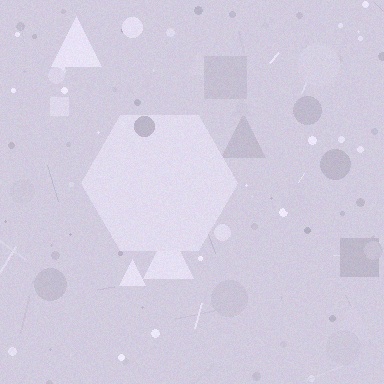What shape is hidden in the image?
A hexagon is hidden in the image.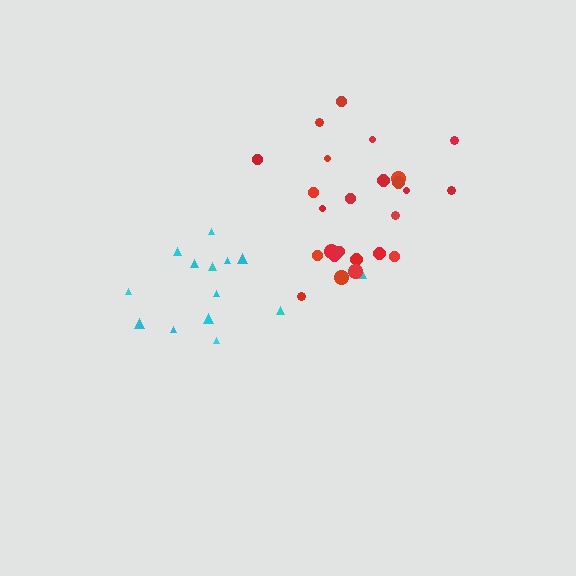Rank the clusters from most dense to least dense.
red, cyan.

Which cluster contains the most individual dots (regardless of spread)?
Red (26).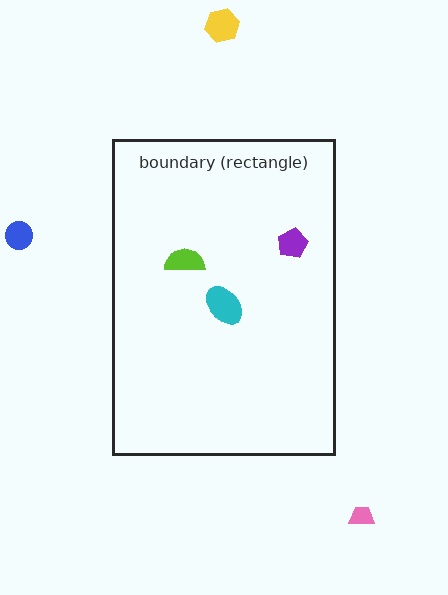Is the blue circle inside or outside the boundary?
Outside.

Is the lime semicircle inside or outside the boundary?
Inside.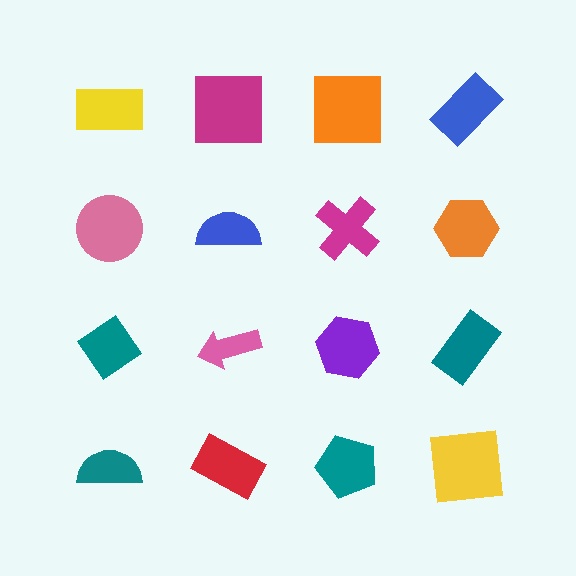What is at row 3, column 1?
A teal diamond.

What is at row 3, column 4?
A teal rectangle.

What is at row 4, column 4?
A yellow square.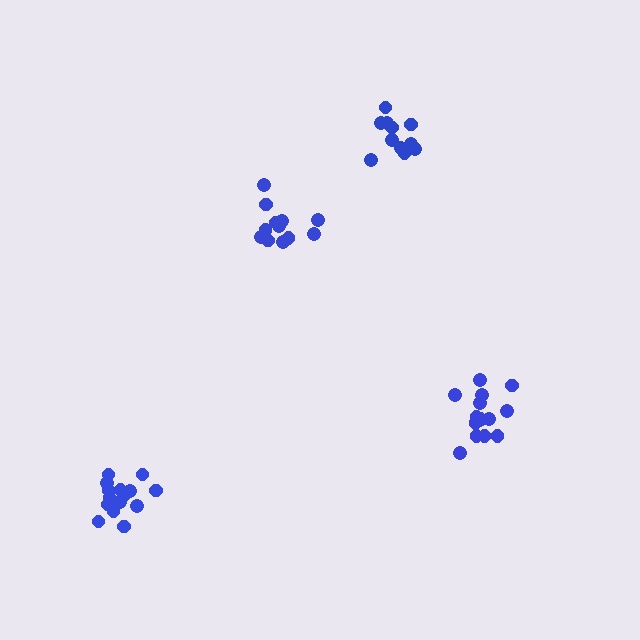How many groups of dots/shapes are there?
There are 4 groups.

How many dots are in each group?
Group 1: 12 dots, Group 2: 15 dots, Group 3: 11 dots, Group 4: 15 dots (53 total).